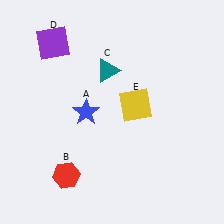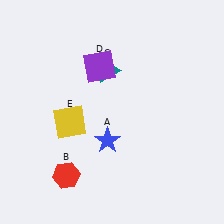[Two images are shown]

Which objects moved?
The objects that moved are: the blue star (A), the purple square (D), the yellow square (E).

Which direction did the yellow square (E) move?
The yellow square (E) moved left.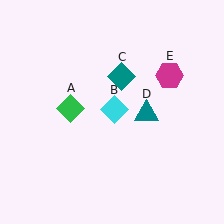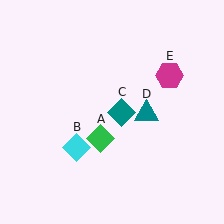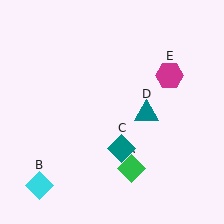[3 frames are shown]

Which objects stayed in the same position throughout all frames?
Teal triangle (object D) and magenta hexagon (object E) remained stationary.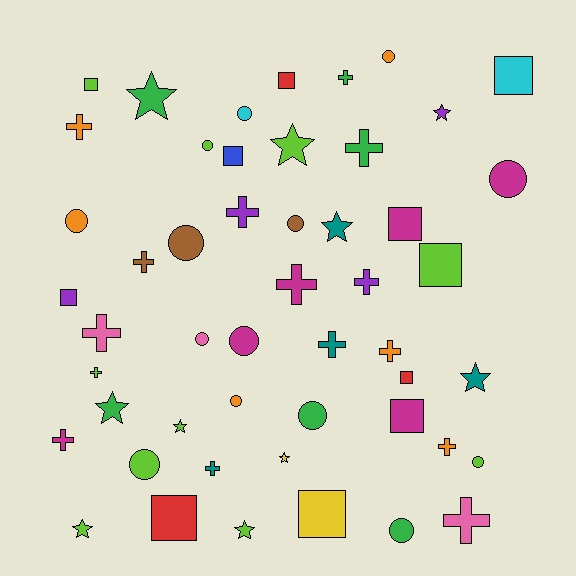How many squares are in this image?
There are 11 squares.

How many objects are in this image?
There are 50 objects.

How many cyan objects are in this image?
There are 2 cyan objects.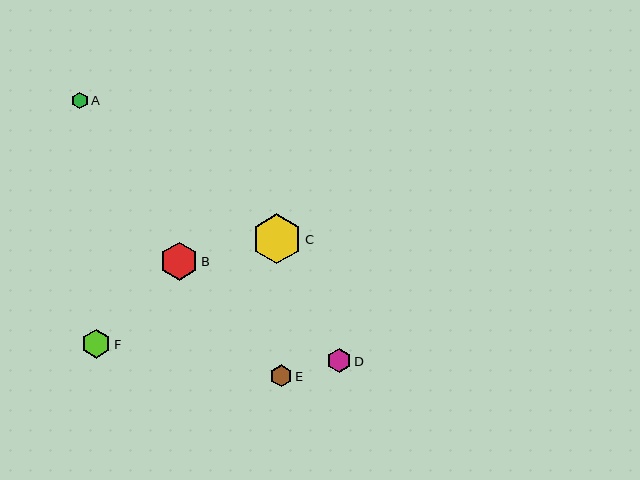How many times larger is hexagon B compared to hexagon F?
Hexagon B is approximately 1.3 times the size of hexagon F.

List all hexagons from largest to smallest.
From largest to smallest: C, B, F, D, E, A.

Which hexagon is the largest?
Hexagon C is the largest with a size of approximately 50 pixels.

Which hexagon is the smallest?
Hexagon A is the smallest with a size of approximately 17 pixels.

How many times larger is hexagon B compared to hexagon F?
Hexagon B is approximately 1.3 times the size of hexagon F.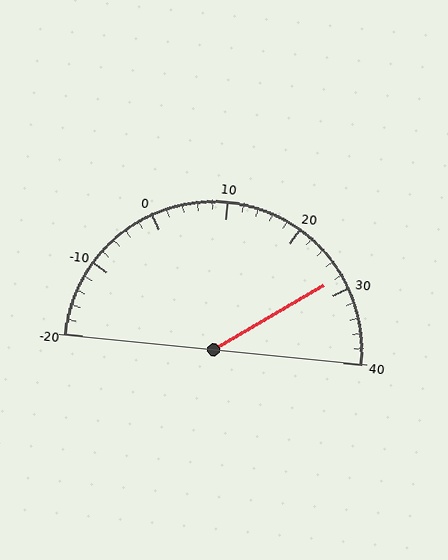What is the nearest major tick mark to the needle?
The nearest major tick mark is 30.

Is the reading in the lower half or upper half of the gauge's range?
The reading is in the upper half of the range (-20 to 40).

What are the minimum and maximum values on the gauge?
The gauge ranges from -20 to 40.